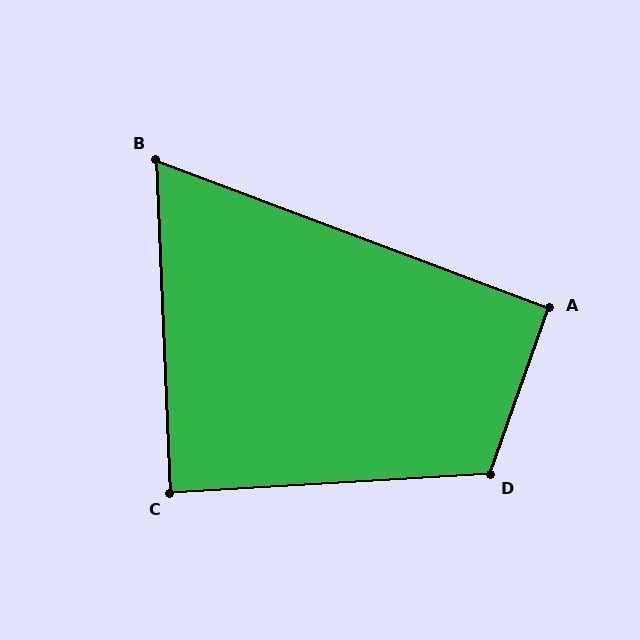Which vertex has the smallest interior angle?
B, at approximately 67 degrees.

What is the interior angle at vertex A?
Approximately 91 degrees (approximately right).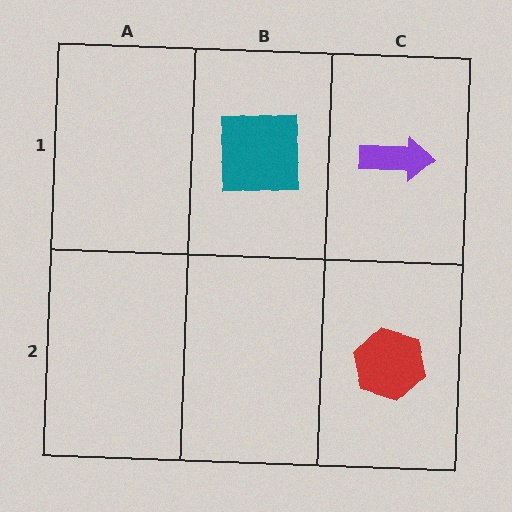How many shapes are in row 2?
1 shape.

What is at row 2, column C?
A red hexagon.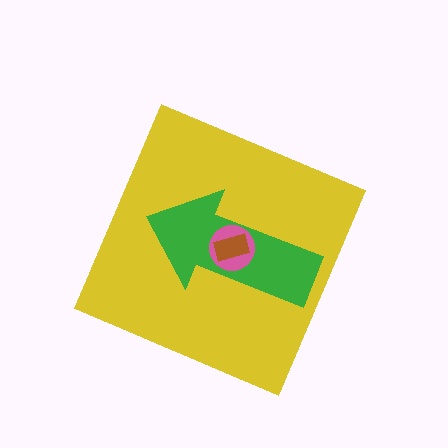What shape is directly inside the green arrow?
The pink circle.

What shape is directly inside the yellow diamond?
The green arrow.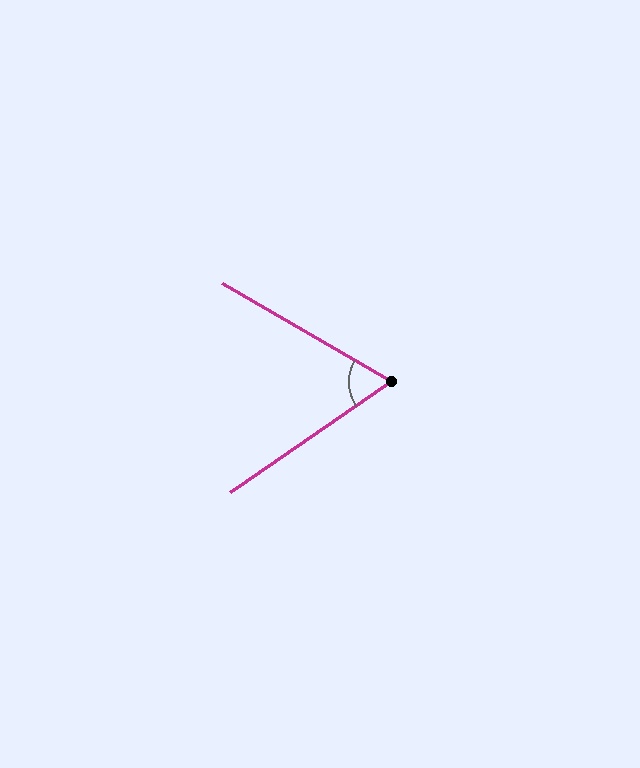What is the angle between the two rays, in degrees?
Approximately 65 degrees.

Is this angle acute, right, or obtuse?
It is acute.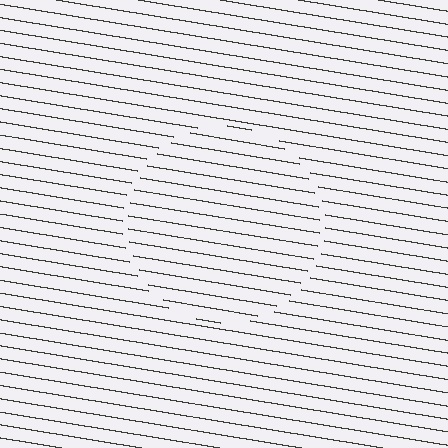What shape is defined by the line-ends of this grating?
An illusory circle. The interior of the shape contains the same grating, shifted by half a period — the contour is defined by the phase discontinuity where line-ends from the inner and outer gratings abut.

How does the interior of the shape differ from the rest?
The interior of the shape contains the same grating, shifted by half a period — the contour is defined by the phase discontinuity where line-ends from the inner and outer gratings abut.